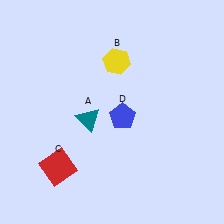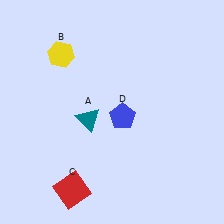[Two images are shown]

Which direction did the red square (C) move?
The red square (C) moved down.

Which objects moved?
The objects that moved are: the yellow hexagon (B), the red square (C).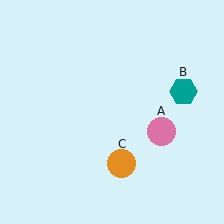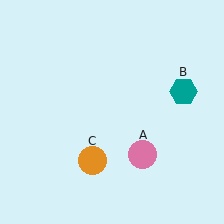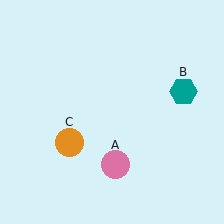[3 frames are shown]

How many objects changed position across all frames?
2 objects changed position: pink circle (object A), orange circle (object C).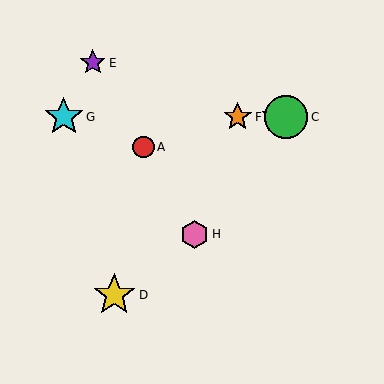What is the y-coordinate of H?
Object H is at y≈234.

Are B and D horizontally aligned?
No, B is at y≈117 and D is at y≈295.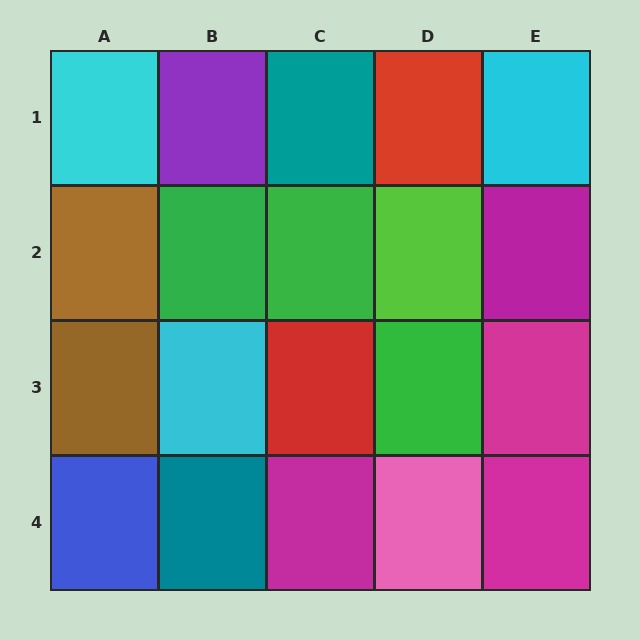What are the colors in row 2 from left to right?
Brown, green, green, lime, magenta.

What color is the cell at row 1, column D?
Red.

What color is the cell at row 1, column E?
Cyan.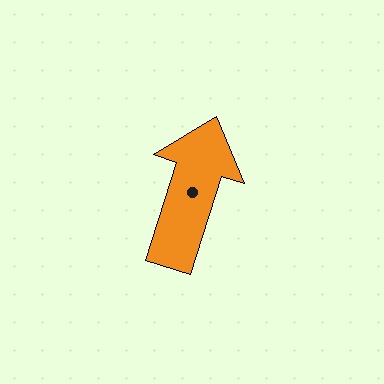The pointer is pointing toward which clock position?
Roughly 1 o'clock.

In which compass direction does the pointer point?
North.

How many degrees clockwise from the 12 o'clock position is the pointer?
Approximately 18 degrees.